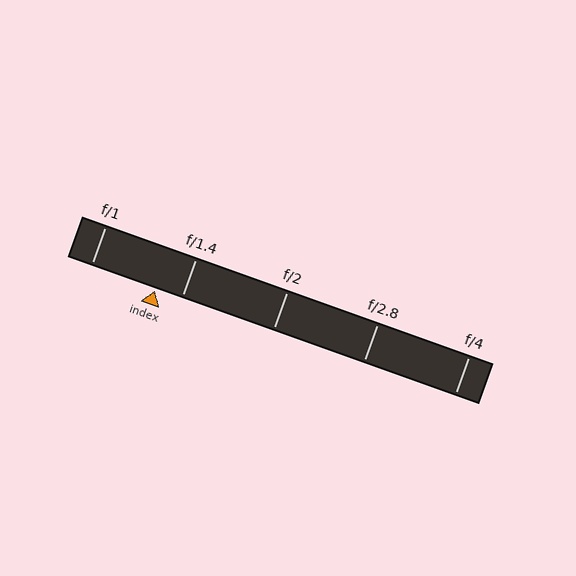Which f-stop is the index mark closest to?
The index mark is closest to f/1.4.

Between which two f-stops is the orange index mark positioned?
The index mark is between f/1 and f/1.4.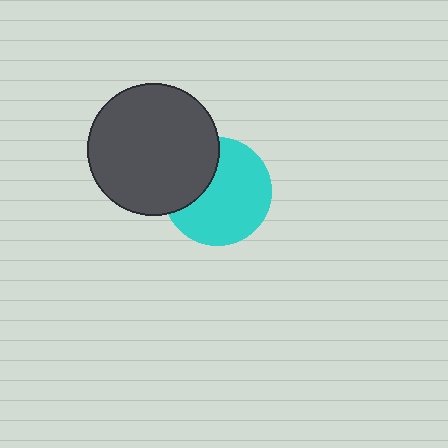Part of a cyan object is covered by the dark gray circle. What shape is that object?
It is a circle.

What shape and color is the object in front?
The object in front is a dark gray circle.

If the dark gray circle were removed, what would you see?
You would see the complete cyan circle.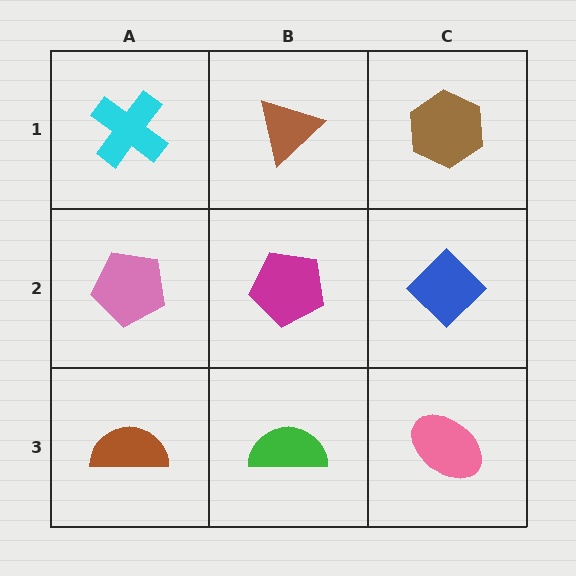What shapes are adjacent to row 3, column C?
A blue diamond (row 2, column C), a green semicircle (row 3, column B).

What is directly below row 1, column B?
A magenta pentagon.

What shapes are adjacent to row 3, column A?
A pink pentagon (row 2, column A), a green semicircle (row 3, column B).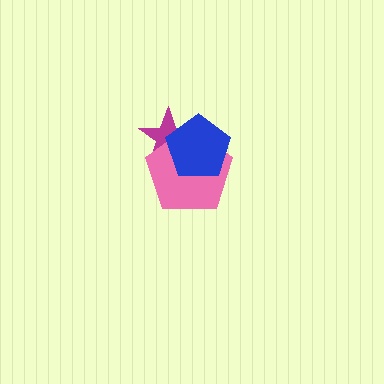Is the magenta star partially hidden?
Yes, it is partially covered by another shape.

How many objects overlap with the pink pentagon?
2 objects overlap with the pink pentagon.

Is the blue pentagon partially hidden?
No, no other shape covers it.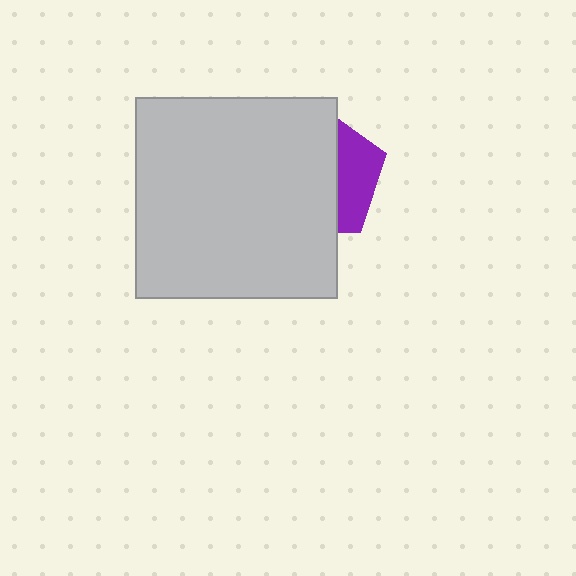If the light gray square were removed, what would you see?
You would see the complete purple pentagon.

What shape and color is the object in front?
The object in front is a light gray square.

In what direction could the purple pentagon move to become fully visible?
The purple pentagon could move right. That would shift it out from behind the light gray square entirely.